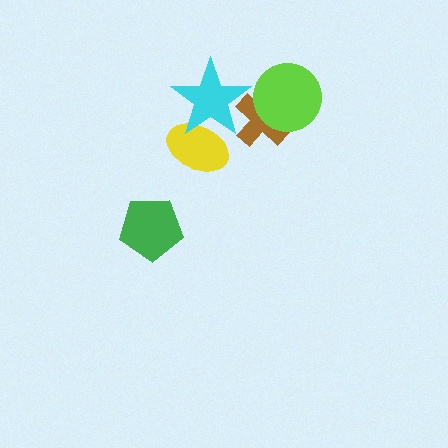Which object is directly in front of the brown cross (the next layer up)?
The lime circle is directly in front of the brown cross.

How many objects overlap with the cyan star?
2 objects overlap with the cyan star.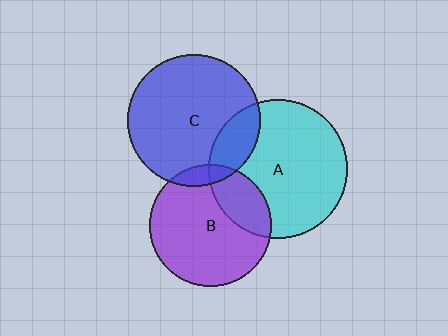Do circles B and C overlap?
Yes.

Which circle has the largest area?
Circle A (cyan).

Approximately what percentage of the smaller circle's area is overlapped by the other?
Approximately 10%.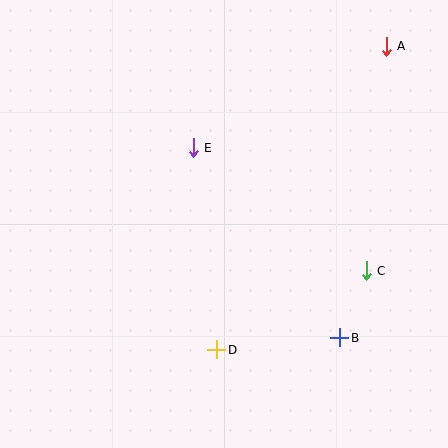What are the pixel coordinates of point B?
Point B is at (340, 338).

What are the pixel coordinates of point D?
Point D is at (217, 350).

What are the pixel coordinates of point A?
Point A is at (386, 46).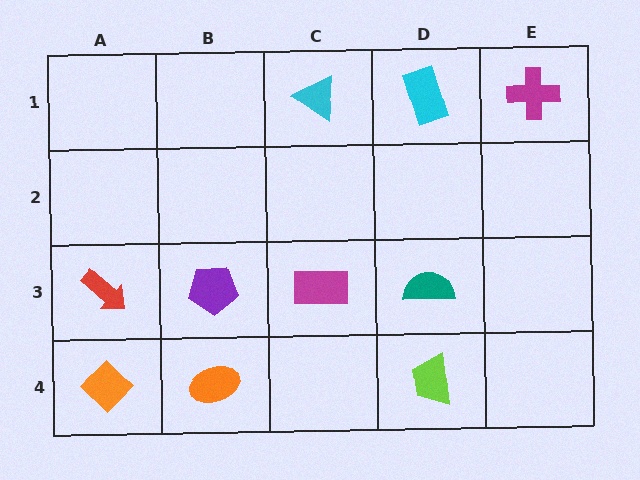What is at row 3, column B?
A purple pentagon.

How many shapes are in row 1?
3 shapes.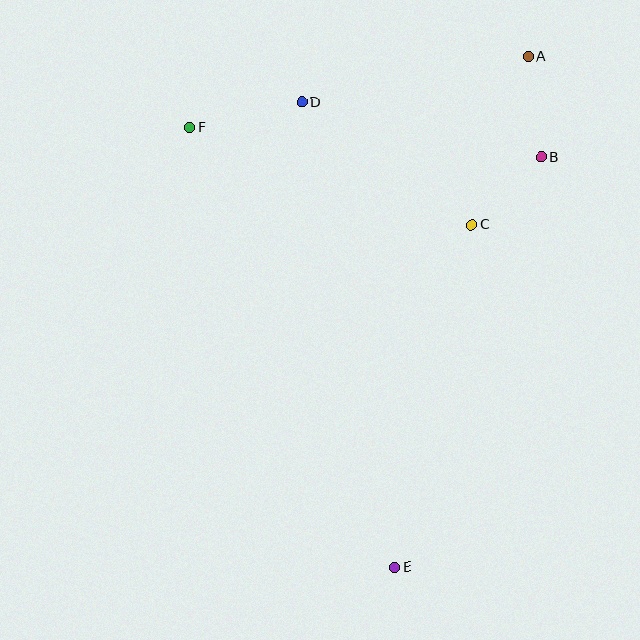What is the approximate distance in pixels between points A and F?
The distance between A and F is approximately 346 pixels.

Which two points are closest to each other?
Points B and C are closest to each other.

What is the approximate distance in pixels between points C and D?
The distance between C and D is approximately 210 pixels.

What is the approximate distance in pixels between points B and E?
The distance between B and E is approximately 435 pixels.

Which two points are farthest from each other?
Points A and E are farthest from each other.